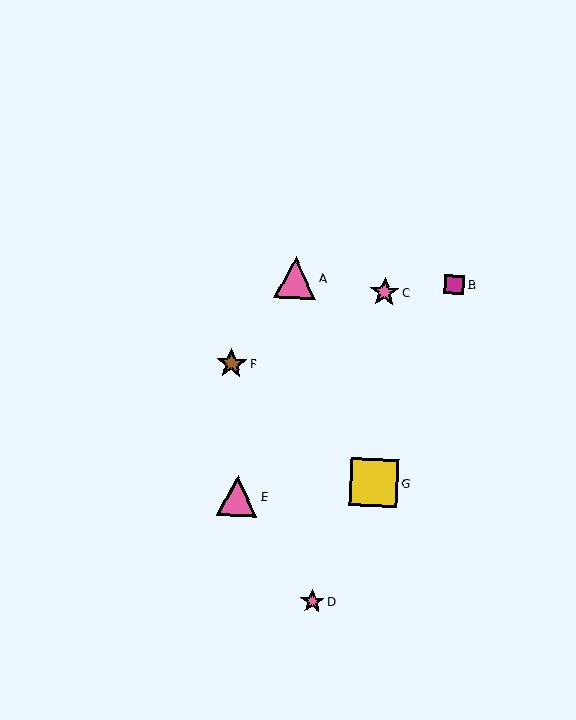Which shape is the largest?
The yellow square (labeled G) is the largest.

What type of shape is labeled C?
Shape C is a pink star.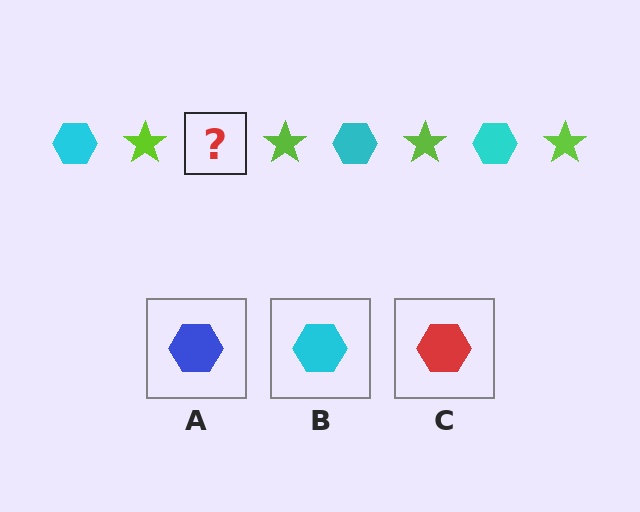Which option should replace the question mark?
Option B.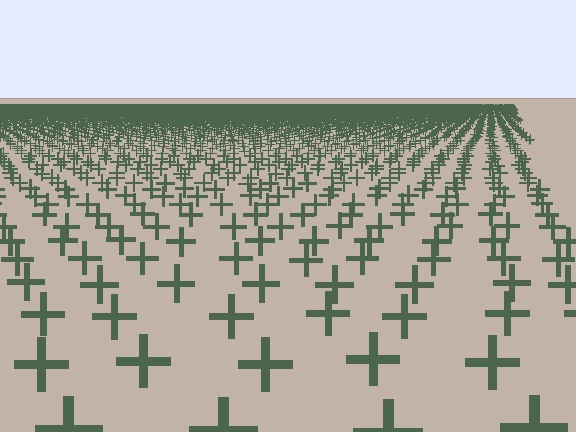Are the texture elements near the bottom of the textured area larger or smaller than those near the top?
Larger. Near the bottom, elements are closer to the viewer and appear at a bigger on-screen size.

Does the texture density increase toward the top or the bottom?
Density increases toward the top.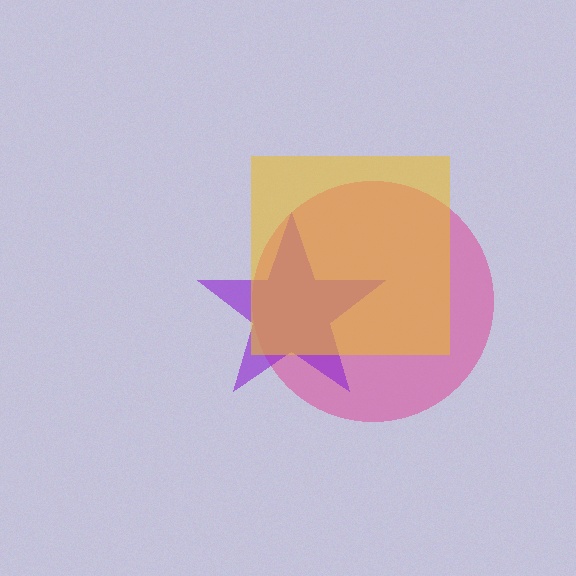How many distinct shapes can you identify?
There are 3 distinct shapes: a pink circle, a purple star, a yellow square.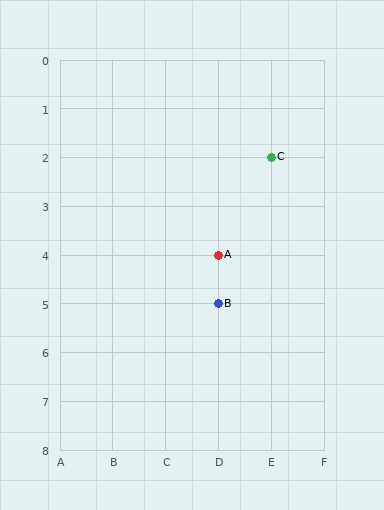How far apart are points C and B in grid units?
Points C and B are 1 column and 3 rows apart (about 3.2 grid units diagonally).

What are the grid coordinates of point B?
Point B is at grid coordinates (D, 5).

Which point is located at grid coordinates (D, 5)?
Point B is at (D, 5).